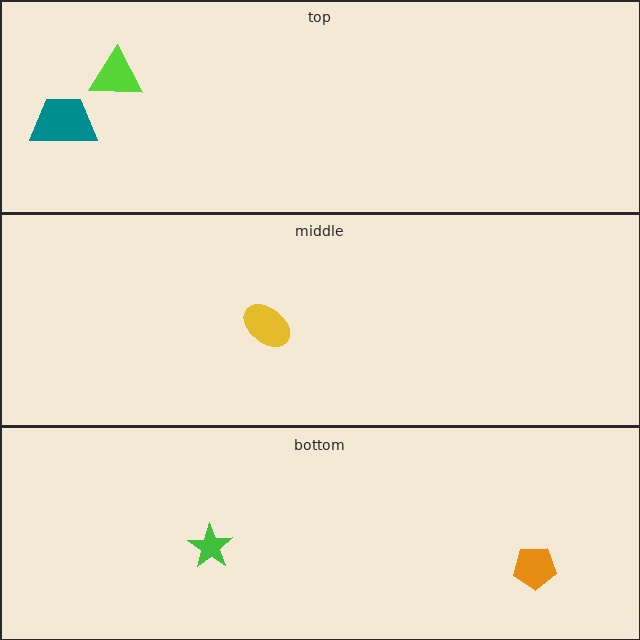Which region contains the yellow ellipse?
The middle region.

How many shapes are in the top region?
2.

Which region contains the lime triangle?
The top region.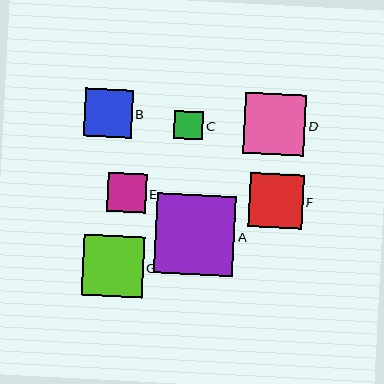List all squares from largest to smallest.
From largest to smallest: A, D, G, F, B, E, C.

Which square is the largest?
Square A is the largest with a size of approximately 80 pixels.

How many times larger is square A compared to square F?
Square A is approximately 1.5 times the size of square F.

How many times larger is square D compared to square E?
Square D is approximately 1.6 times the size of square E.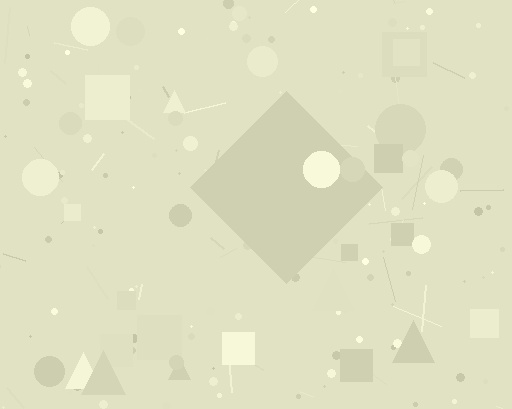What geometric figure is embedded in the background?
A diamond is embedded in the background.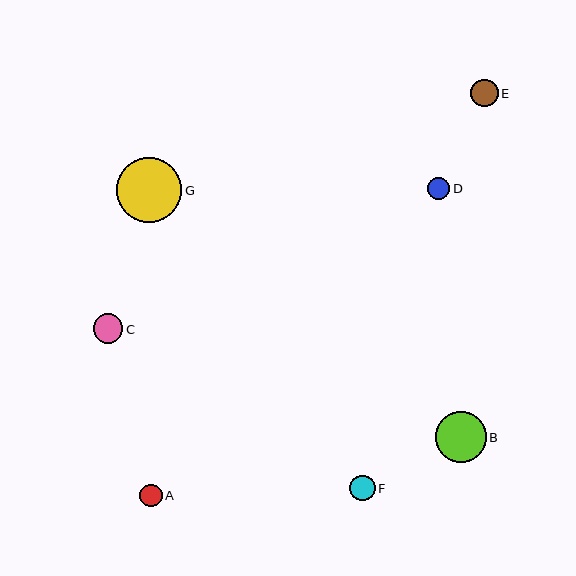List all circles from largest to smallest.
From largest to smallest: G, B, C, E, F, A, D.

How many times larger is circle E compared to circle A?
Circle E is approximately 1.2 times the size of circle A.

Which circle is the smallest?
Circle D is the smallest with a size of approximately 22 pixels.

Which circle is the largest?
Circle G is the largest with a size of approximately 65 pixels.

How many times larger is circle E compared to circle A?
Circle E is approximately 1.2 times the size of circle A.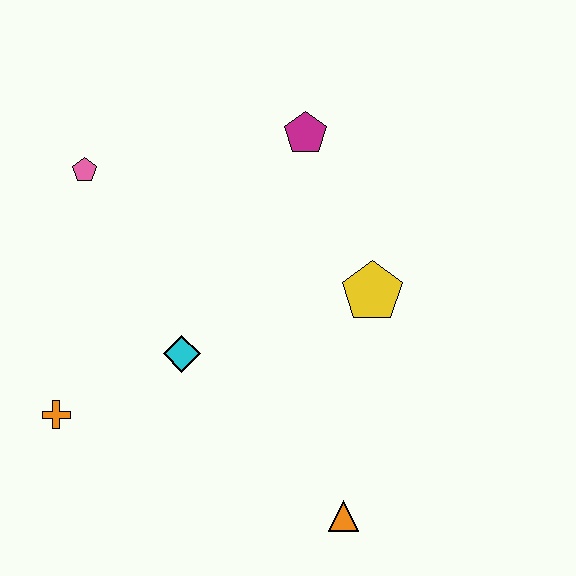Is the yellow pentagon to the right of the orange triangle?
Yes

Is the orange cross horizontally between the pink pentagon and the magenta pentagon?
No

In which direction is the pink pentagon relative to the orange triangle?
The pink pentagon is above the orange triangle.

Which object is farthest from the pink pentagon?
The orange triangle is farthest from the pink pentagon.